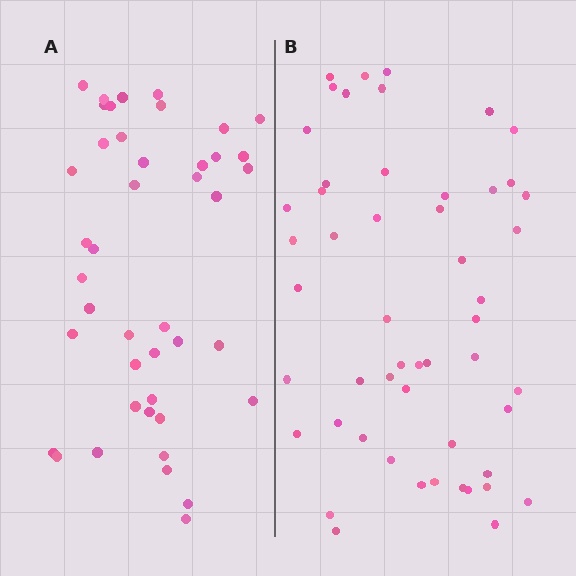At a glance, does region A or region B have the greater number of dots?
Region B (the right region) has more dots.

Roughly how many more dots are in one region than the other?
Region B has roughly 8 or so more dots than region A.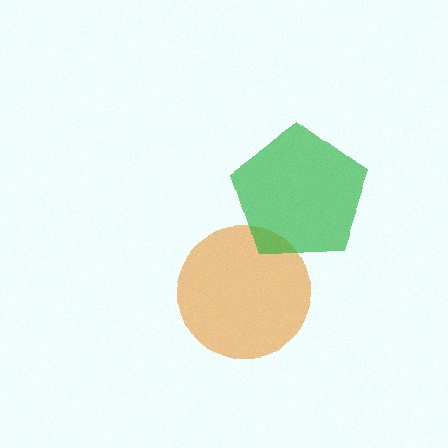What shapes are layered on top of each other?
The layered shapes are: an orange circle, a green pentagon.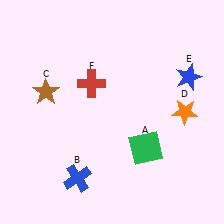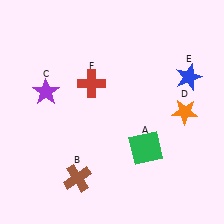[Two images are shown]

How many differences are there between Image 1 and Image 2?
There are 2 differences between the two images.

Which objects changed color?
B changed from blue to brown. C changed from brown to purple.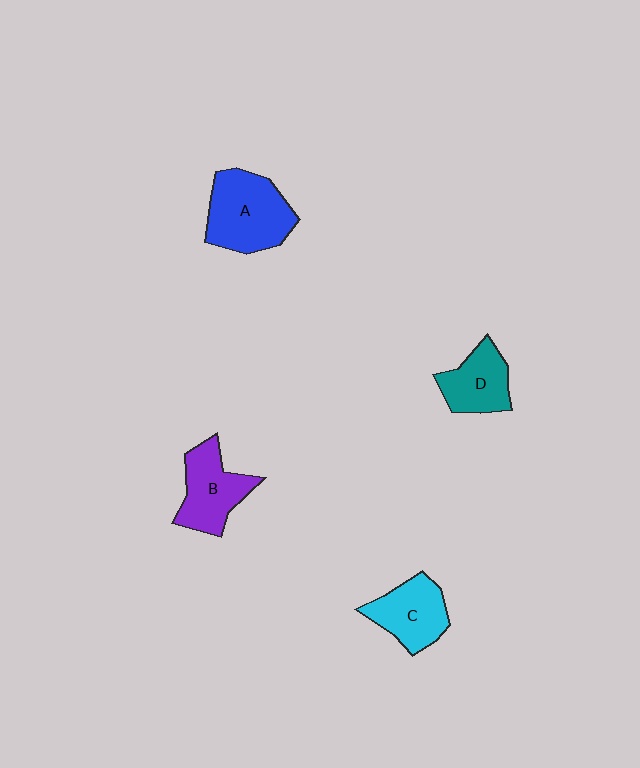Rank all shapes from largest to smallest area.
From largest to smallest: A (blue), B (purple), C (cyan), D (teal).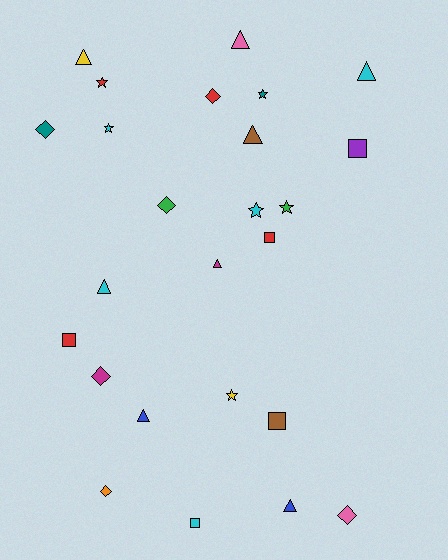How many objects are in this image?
There are 25 objects.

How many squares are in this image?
There are 5 squares.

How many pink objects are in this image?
There are 2 pink objects.